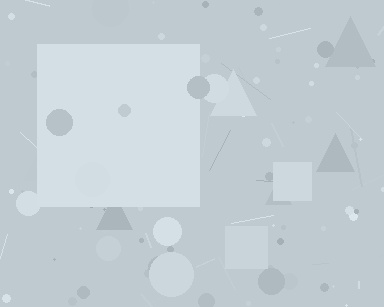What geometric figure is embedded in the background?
A square is embedded in the background.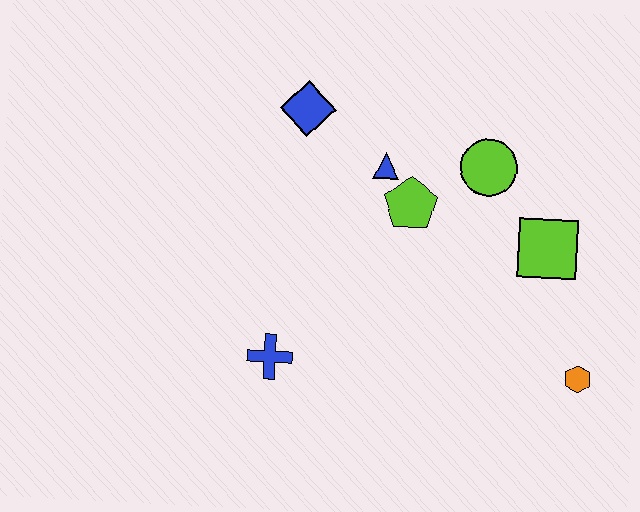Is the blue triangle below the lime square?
No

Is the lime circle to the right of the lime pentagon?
Yes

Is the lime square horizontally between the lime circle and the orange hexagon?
Yes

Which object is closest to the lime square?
The lime circle is closest to the lime square.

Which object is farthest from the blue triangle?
The orange hexagon is farthest from the blue triangle.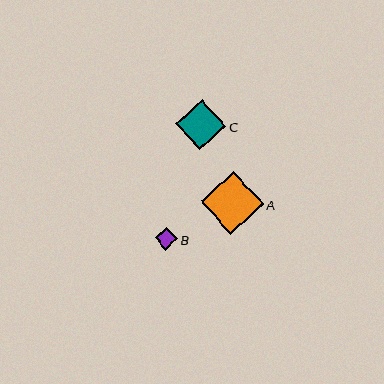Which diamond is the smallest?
Diamond B is the smallest with a size of approximately 23 pixels.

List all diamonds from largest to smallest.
From largest to smallest: A, C, B.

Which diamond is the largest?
Diamond A is the largest with a size of approximately 63 pixels.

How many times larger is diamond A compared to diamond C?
Diamond A is approximately 1.2 times the size of diamond C.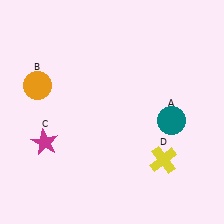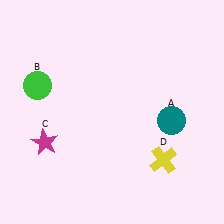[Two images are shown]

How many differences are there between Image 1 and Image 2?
There is 1 difference between the two images.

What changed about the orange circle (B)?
In Image 1, B is orange. In Image 2, it changed to green.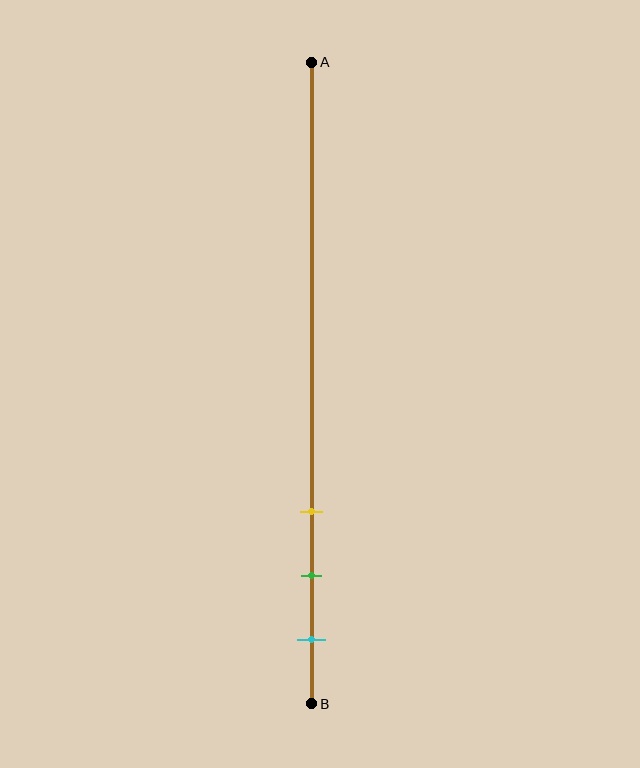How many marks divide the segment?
There are 3 marks dividing the segment.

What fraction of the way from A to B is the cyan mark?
The cyan mark is approximately 90% (0.9) of the way from A to B.